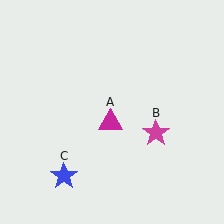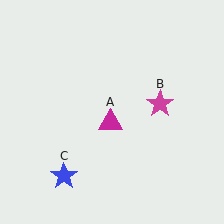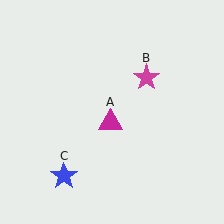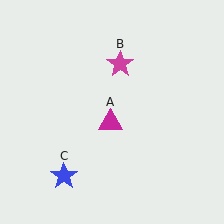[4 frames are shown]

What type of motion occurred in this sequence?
The magenta star (object B) rotated counterclockwise around the center of the scene.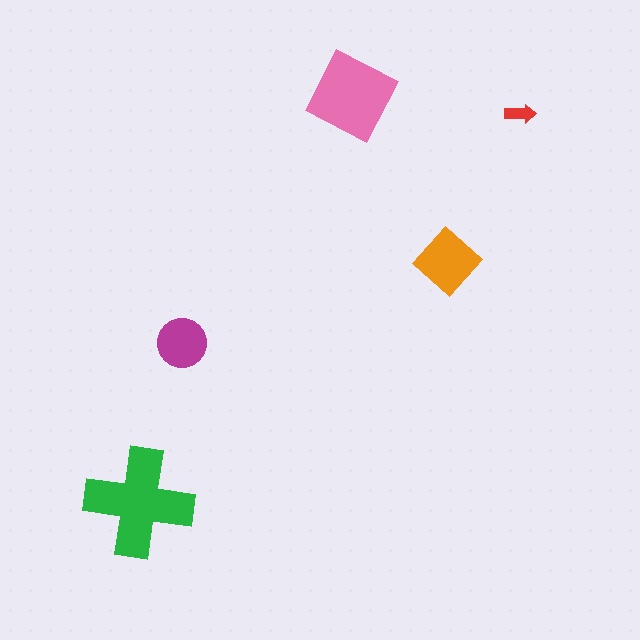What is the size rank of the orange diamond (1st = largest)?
3rd.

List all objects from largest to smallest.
The green cross, the pink square, the orange diamond, the magenta circle, the red arrow.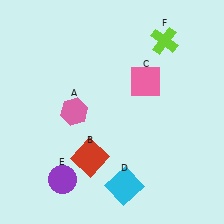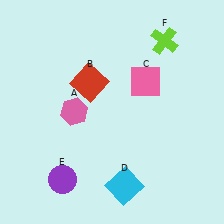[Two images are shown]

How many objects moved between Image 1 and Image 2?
1 object moved between the two images.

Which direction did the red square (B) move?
The red square (B) moved up.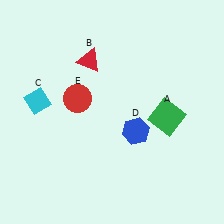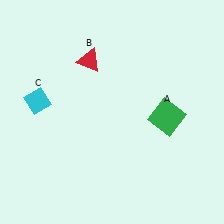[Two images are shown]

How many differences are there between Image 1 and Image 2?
There are 2 differences between the two images.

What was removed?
The red circle (E), the blue hexagon (D) were removed in Image 2.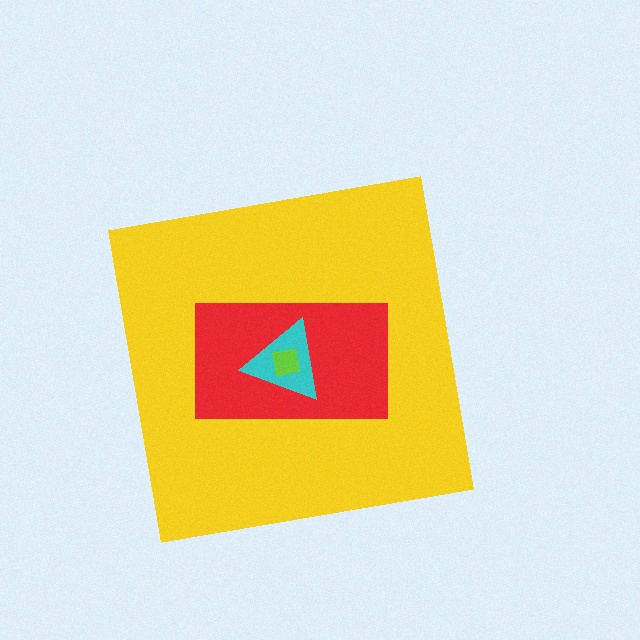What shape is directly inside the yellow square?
The red rectangle.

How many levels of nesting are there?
4.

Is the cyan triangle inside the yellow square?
Yes.